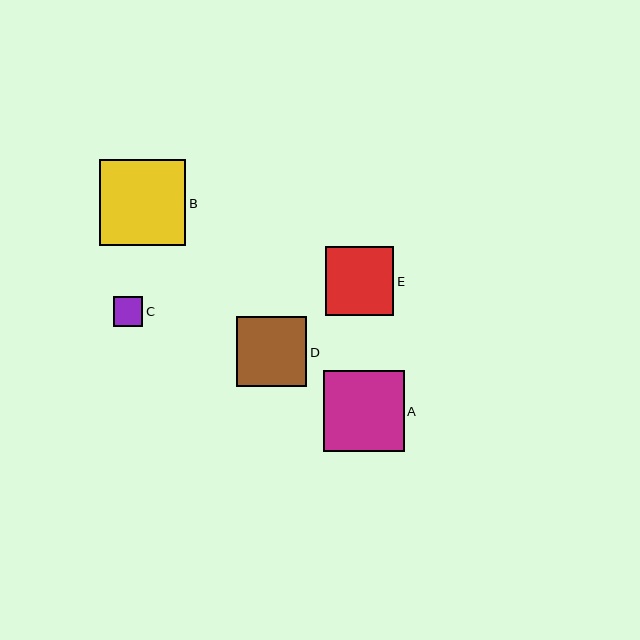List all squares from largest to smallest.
From largest to smallest: B, A, D, E, C.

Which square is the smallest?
Square C is the smallest with a size of approximately 30 pixels.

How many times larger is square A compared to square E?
Square A is approximately 1.2 times the size of square E.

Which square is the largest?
Square B is the largest with a size of approximately 86 pixels.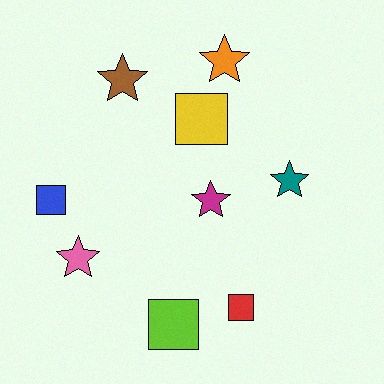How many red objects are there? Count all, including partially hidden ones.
There is 1 red object.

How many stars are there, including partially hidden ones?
There are 5 stars.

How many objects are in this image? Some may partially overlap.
There are 9 objects.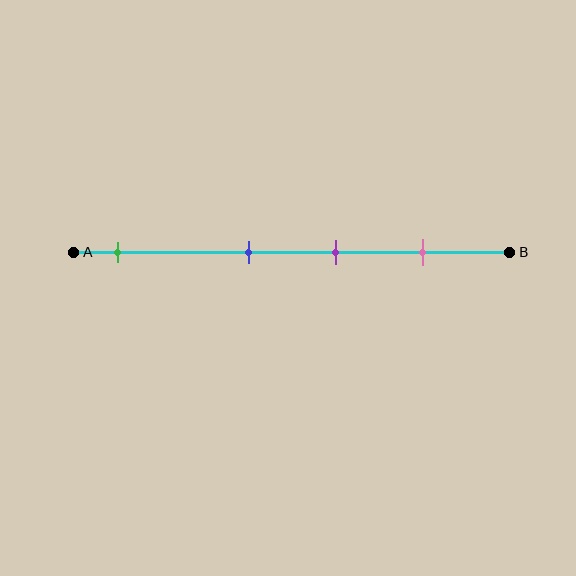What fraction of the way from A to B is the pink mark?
The pink mark is approximately 80% (0.8) of the way from A to B.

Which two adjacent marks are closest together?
The blue and purple marks are the closest adjacent pair.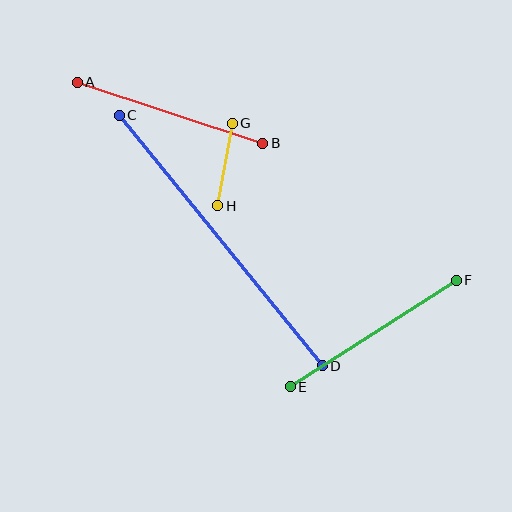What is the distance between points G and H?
The distance is approximately 84 pixels.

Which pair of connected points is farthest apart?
Points C and D are farthest apart.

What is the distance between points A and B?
The distance is approximately 195 pixels.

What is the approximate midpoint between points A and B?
The midpoint is at approximately (170, 113) pixels.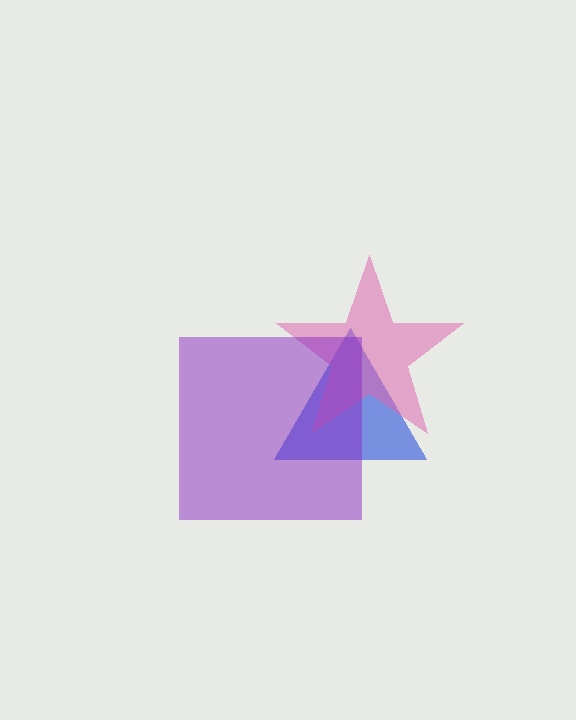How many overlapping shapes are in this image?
There are 3 overlapping shapes in the image.